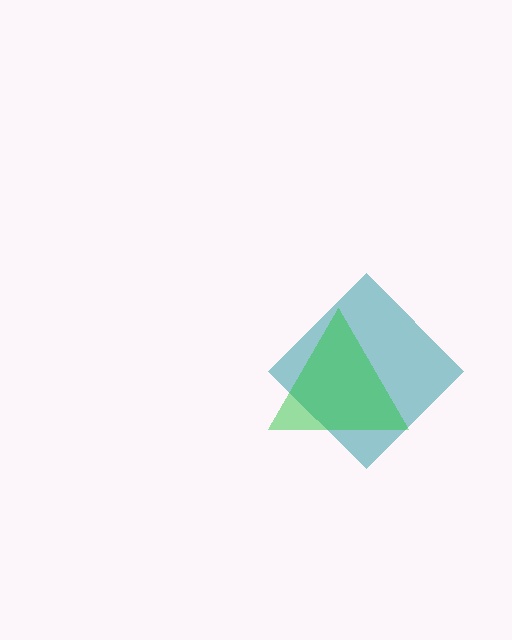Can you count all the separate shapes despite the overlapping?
Yes, there are 2 separate shapes.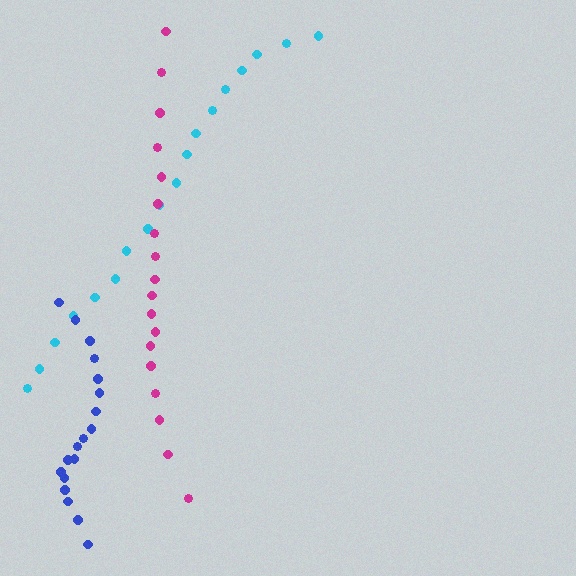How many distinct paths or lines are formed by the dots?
There are 3 distinct paths.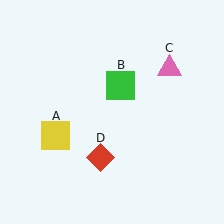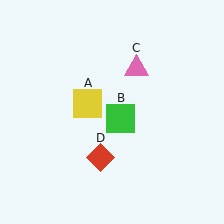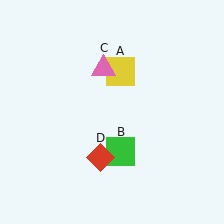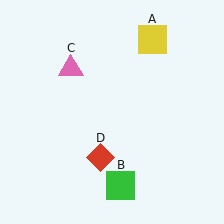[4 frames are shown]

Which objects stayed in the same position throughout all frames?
Red diamond (object D) remained stationary.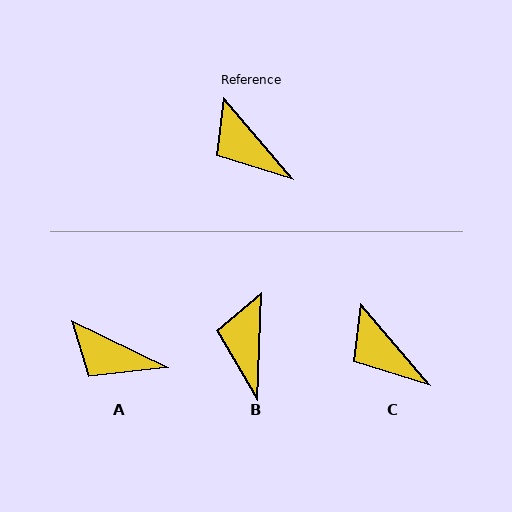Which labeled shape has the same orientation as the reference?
C.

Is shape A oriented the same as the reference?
No, it is off by about 24 degrees.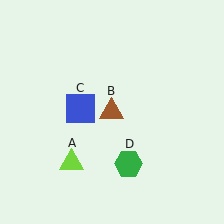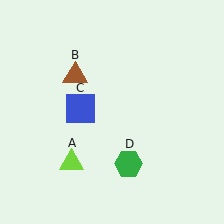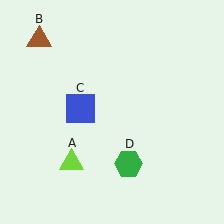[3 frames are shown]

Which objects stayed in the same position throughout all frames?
Lime triangle (object A) and blue square (object C) and green hexagon (object D) remained stationary.